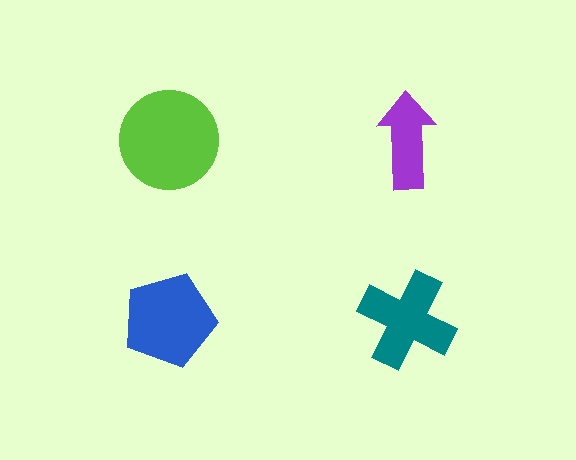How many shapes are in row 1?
2 shapes.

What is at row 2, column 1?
A blue pentagon.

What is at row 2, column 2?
A teal cross.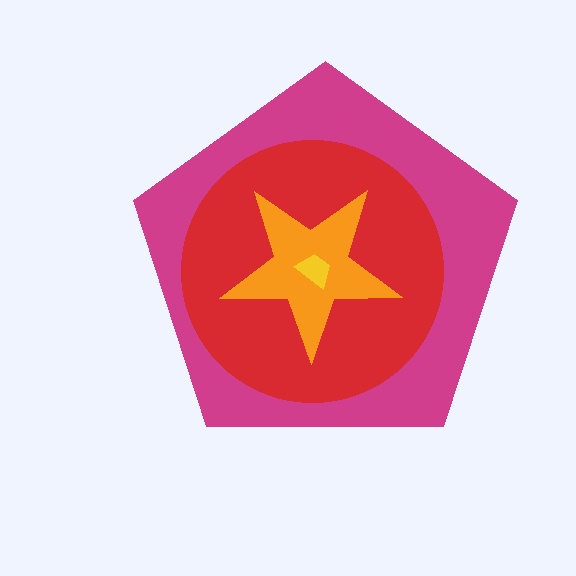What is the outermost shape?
The magenta pentagon.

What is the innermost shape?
The yellow trapezoid.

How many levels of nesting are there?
4.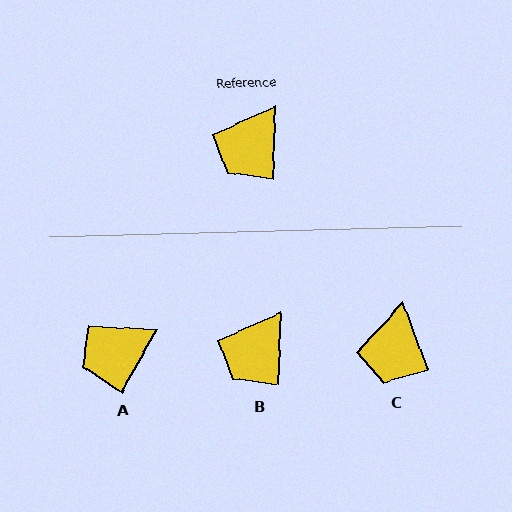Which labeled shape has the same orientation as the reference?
B.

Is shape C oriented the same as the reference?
No, it is off by about 23 degrees.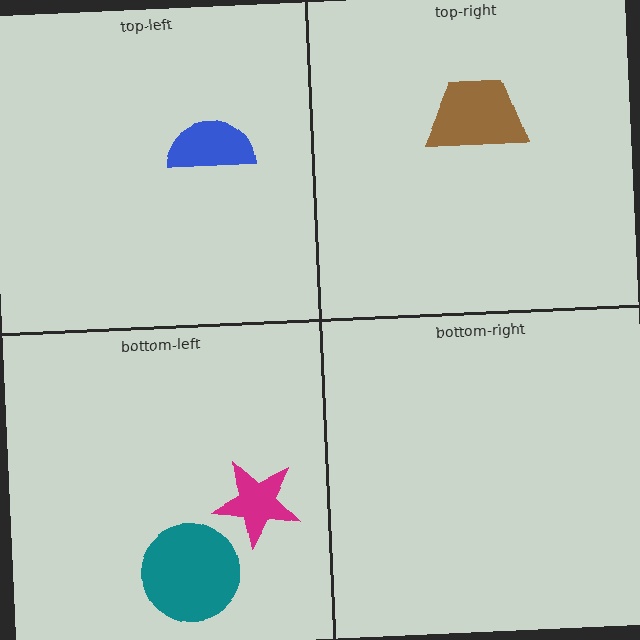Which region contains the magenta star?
The bottom-left region.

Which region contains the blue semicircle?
The top-left region.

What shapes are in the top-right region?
The brown trapezoid.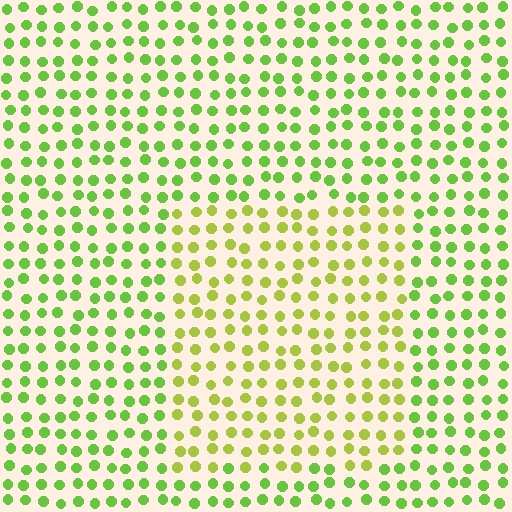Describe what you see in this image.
The image is filled with small lime elements in a uniform arrangement. A rectangle-shaped region is visible where the elements are tinted to a slightly different hue, forming a subtle color boundary.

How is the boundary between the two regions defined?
The boundary is defined purely by a slight shift in hue (about 28 degrees). Spacing, size, and orientation are identical on both sides.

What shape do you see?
I see a rectangle.